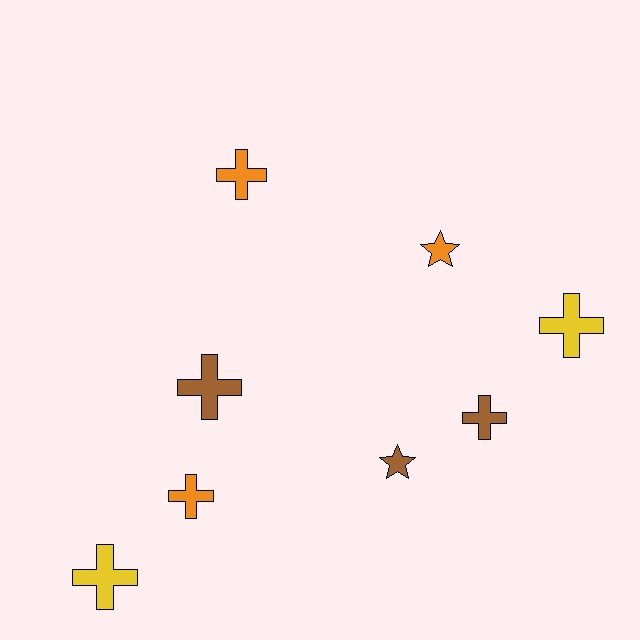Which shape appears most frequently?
Cross, with 6 objects.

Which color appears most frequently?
Orange, with 3 objects.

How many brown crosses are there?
There are 2 brown crosses.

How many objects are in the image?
There are 8 objects.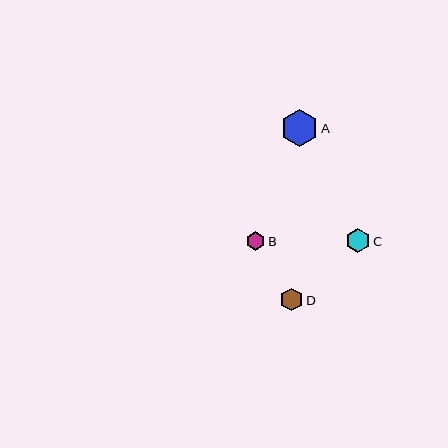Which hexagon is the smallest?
Hexagon B is the smallest with a size of approximately 18 pixels.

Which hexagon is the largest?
Hexagon A is the largest with a size of approximately 37 pixels.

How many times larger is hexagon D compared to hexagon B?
Hexagon D is approximately 1.2 times the size of hexagon B.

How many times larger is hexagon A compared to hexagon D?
Hexagon A is approximately 1.6 times the size of hexagon D.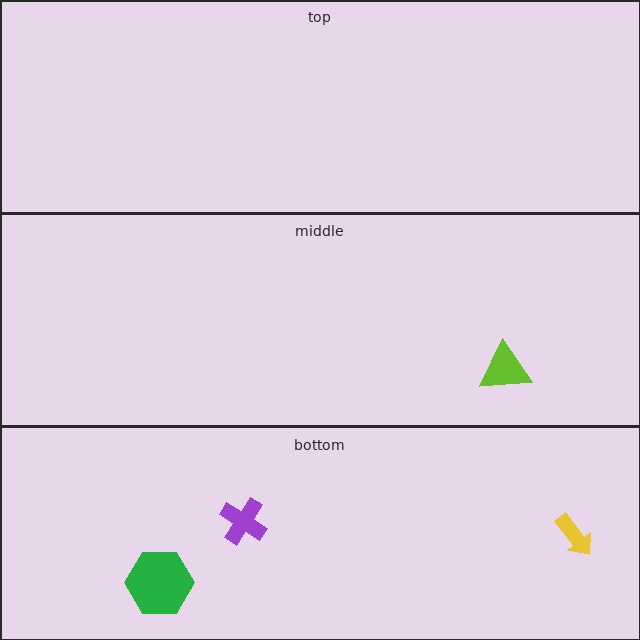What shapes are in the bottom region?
The purple cross, the yellow arrow, the green hexagon.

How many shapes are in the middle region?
1.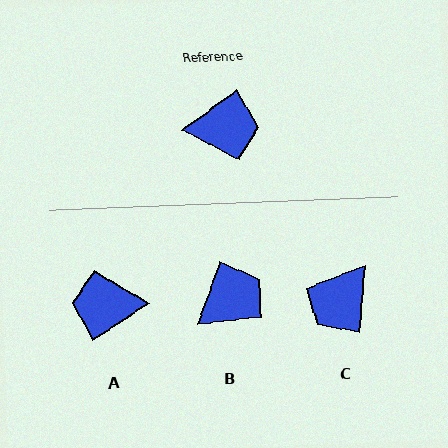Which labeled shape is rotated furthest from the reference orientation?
A, about 177 degrees away.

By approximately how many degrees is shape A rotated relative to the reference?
Approximately 177 degrees counter-clockwise.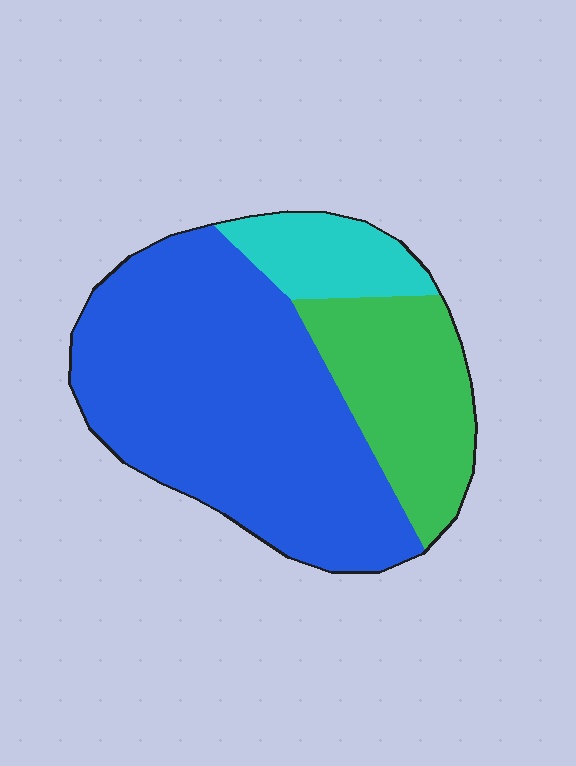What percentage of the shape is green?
Green covers 24% of the shape.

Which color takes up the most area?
Blue, at roughly 65%.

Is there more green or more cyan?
Green.